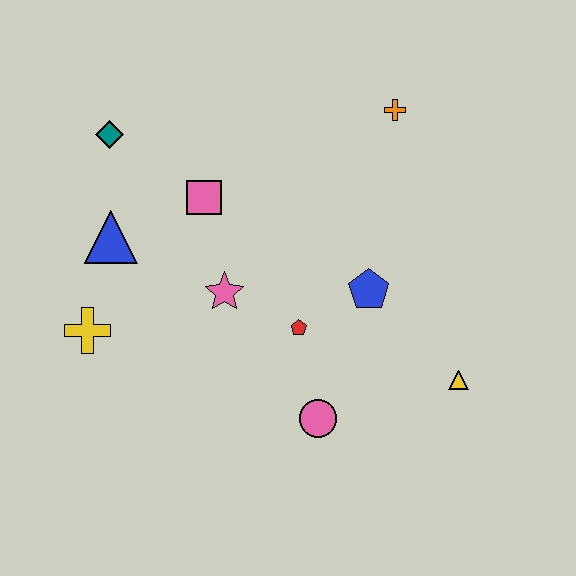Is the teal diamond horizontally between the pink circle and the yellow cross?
Yes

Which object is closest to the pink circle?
The red pentagon is closest to the pink circle.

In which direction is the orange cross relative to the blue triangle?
The orange cross is to the right of the blue triangle.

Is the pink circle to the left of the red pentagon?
No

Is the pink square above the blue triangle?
Yes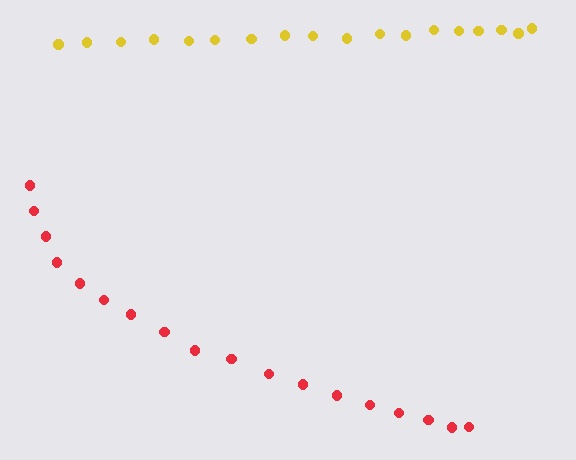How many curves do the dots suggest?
There are 2 distinct paths.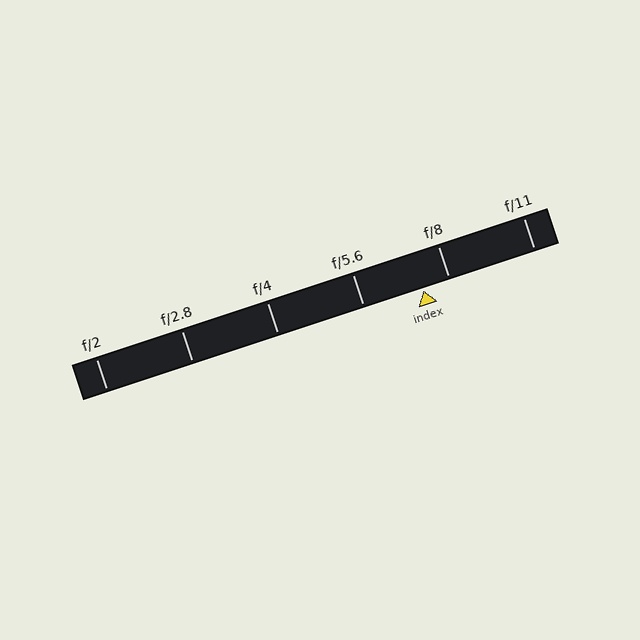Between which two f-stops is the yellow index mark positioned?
The index mark is between f/5.6 and f/8.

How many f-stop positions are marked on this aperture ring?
There are 6 f-stop positions marked.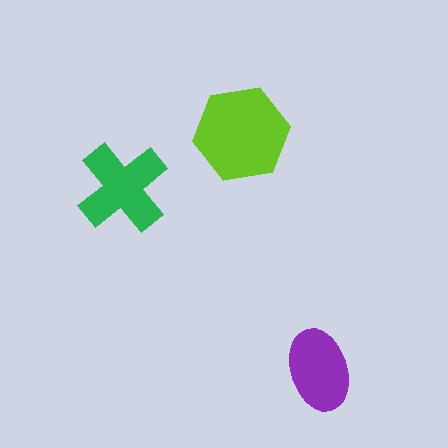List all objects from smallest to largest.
The purple ellipse, the green cross, the lime hexagon.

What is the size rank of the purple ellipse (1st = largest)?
3rd.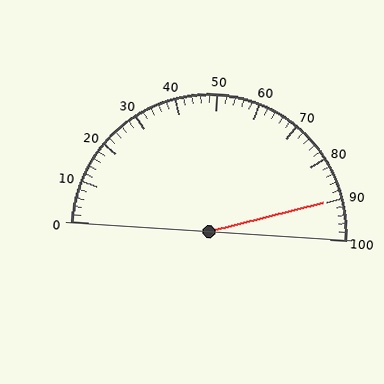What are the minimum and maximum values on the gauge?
The gauge ranges from 0 to 100.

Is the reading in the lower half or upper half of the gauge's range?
The reading is in the upper half of the range (0 to 100).